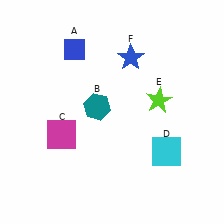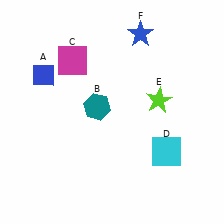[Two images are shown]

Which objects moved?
The objects that moved are: the blue diamond (A), the magenta square (C), the blue star (F).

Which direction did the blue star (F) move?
The blue star (F) moved up.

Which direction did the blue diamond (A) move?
The blue diamond (A) moved left.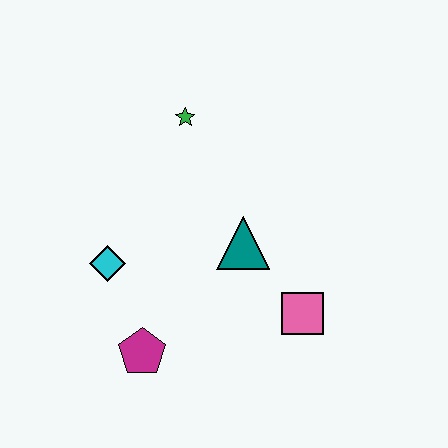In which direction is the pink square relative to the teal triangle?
The pink square is below the teal triangle.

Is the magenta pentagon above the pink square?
No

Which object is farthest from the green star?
The magenta pentagon is farthest from the green star.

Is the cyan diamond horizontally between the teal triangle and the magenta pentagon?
No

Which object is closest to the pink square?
The teal triangle is closest to the pink square.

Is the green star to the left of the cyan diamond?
No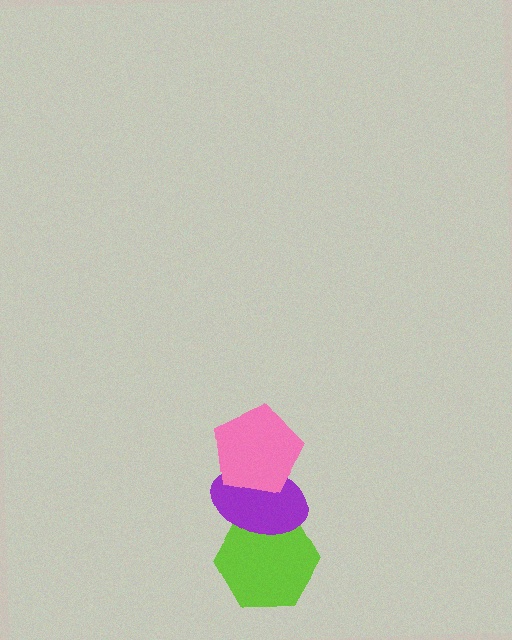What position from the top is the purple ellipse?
The purple ellipse is 2nd from the top.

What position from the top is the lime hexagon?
The lime hexagon is 3rd from the top.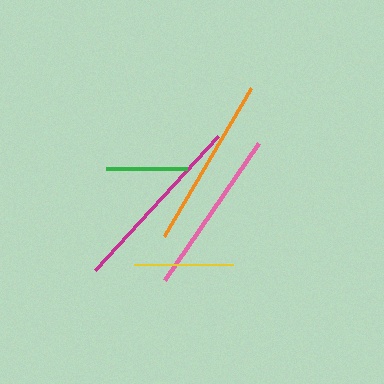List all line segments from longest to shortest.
From longest to shortest: magenta, orange, pink, yellow, green.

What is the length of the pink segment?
The pink segment is approximately 165 pixels long.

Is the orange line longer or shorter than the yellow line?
The orange line is longer than the yellow line.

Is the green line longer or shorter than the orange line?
The orange line is longer than the green line.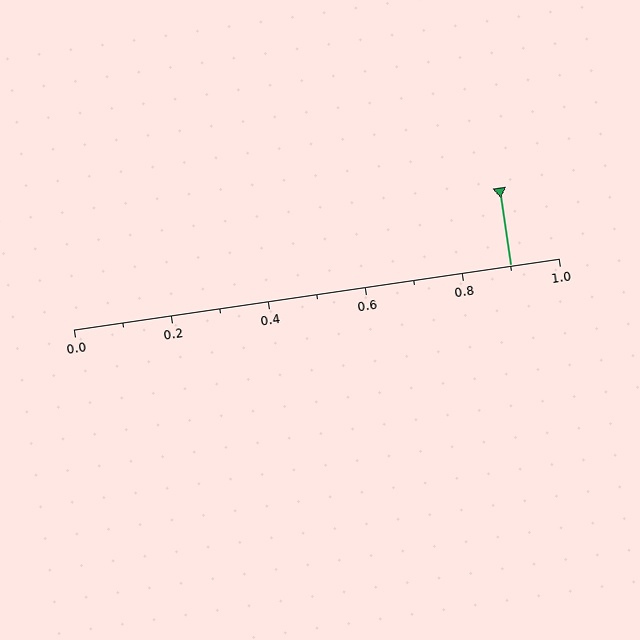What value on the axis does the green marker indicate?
The marker indicates approximately 0.9.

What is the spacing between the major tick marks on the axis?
The major ticks are spaced 0.2 apart.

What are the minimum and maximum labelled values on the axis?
The axis runs from 0.0 to 1.0.